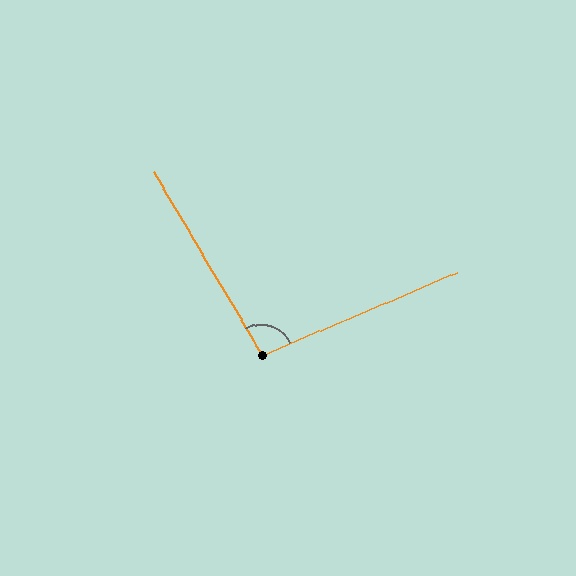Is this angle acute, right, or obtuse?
It is obtuse.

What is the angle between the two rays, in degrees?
Approximately 97 degrees.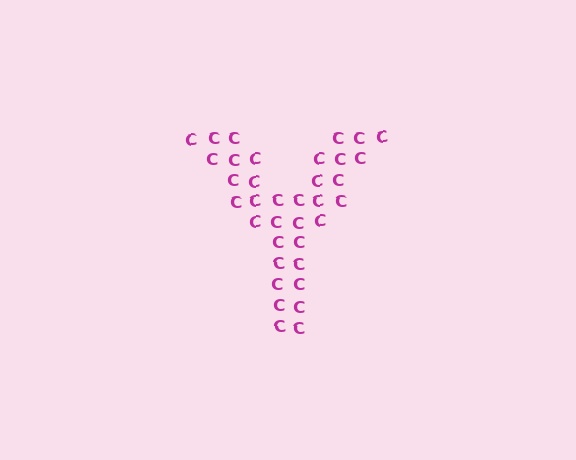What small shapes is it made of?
It is made of small letter C's.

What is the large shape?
The large shape is the letter Y.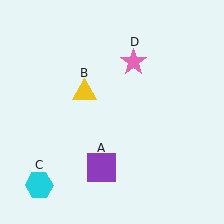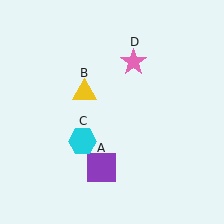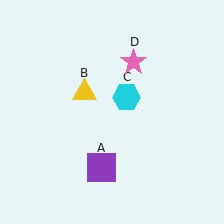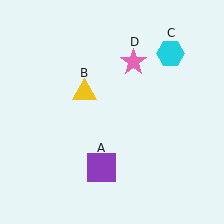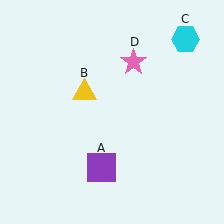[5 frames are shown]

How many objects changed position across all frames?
1 object changed position: cyan hexagon (object C).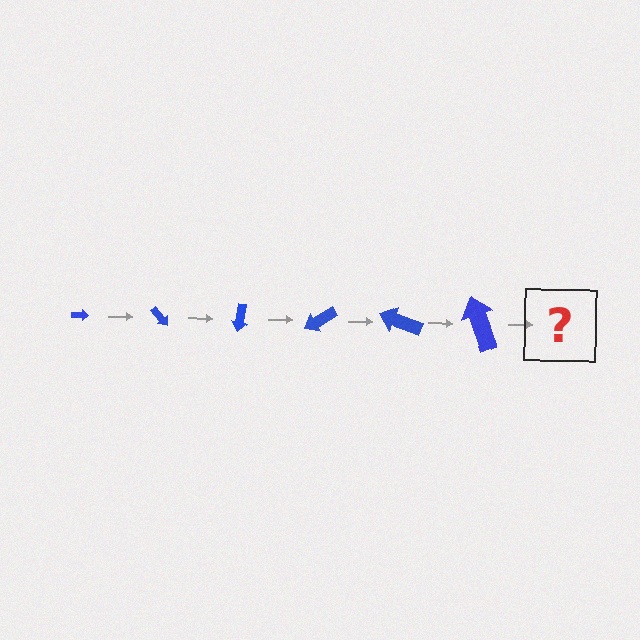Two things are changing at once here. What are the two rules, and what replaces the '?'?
The two rules are that the arrow grows larger each step and it rotates 50 degrees each step. The '?' should be an arrow, larger than the previous one and rotated 300 degrees from the start.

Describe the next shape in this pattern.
It should be an arrow, larger than the previous one and rotated 300 degrees from the start.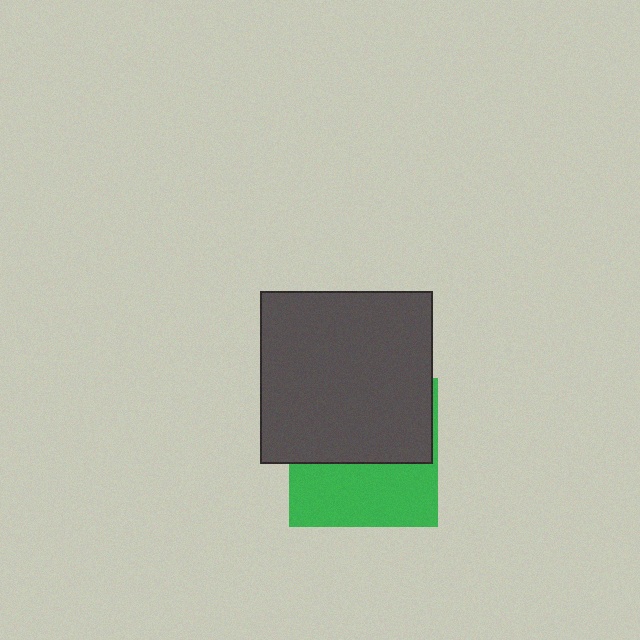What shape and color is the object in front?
The object in front is a dark gray square.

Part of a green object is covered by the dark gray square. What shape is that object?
It is a square.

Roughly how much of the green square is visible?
A small part of it is visible (roughly 44%).